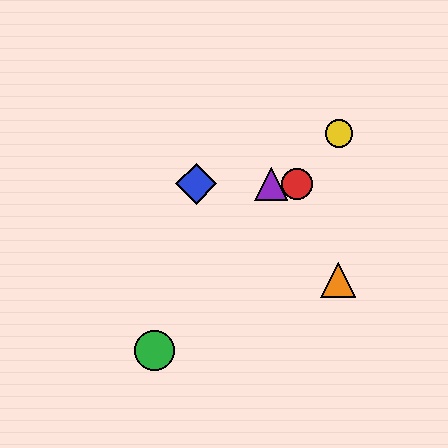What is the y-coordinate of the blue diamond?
The blue diamond is at y≈184.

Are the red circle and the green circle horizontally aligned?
No, the red circle is at y≈184 and the green circle is at y≈351.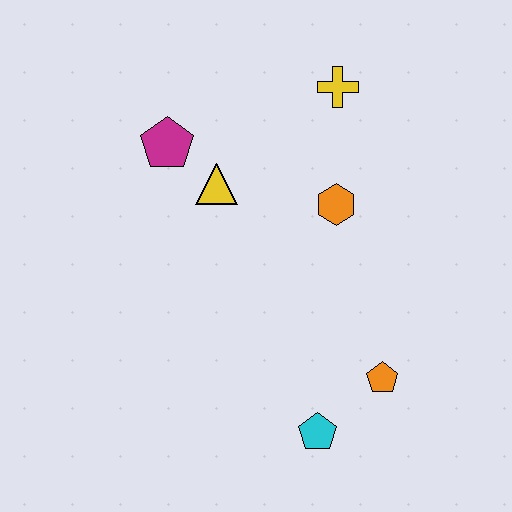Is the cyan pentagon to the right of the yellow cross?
No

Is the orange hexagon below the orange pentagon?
No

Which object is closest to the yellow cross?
The orange hexagon is closest to the yellow cross.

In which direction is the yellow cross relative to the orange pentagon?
The yellow cross is above the orange pentagon.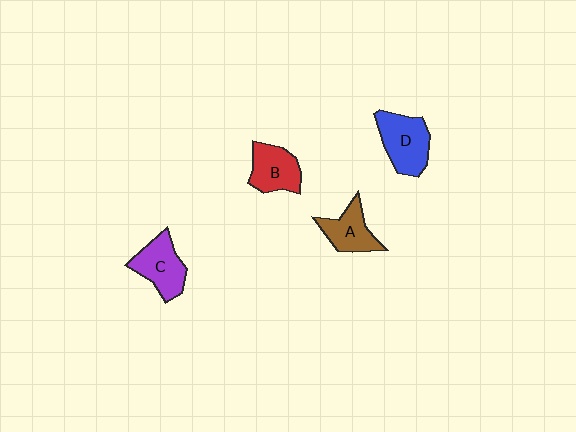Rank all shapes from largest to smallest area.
From largest to smallest: D (blue), C (purple), B (red), A (brown).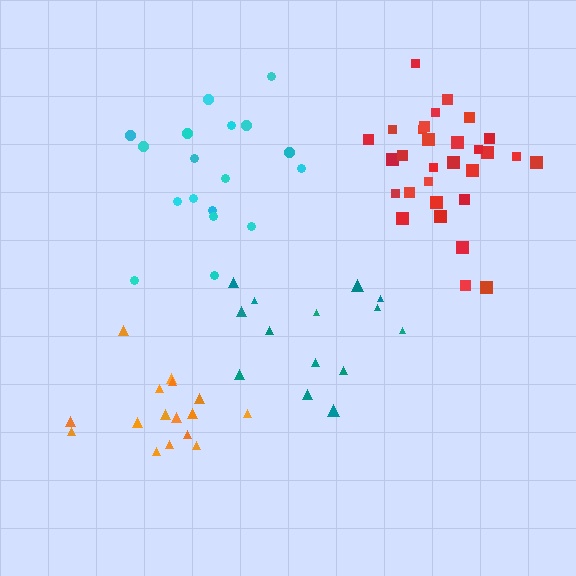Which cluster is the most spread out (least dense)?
Cyan.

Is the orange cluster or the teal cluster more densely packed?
Orange.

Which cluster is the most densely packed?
Red.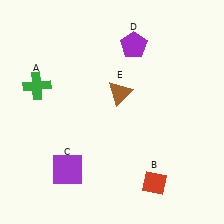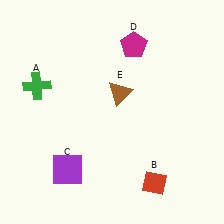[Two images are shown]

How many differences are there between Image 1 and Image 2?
There is 1 difference between the two images.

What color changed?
The pentagon (D) changed from purple in Image 1 to magenta in Image 2.